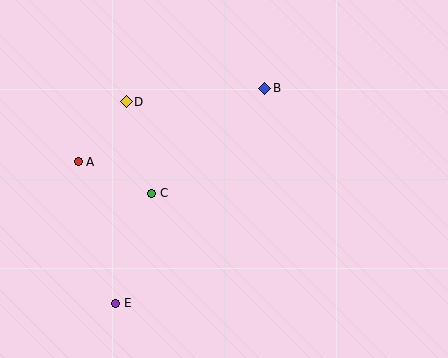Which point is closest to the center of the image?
Point C at (152, 193) is closest to the center.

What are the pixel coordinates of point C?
Point C is at (152, 193).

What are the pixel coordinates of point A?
Point A is at (78, 162).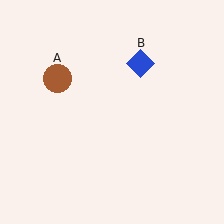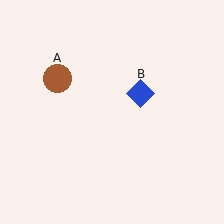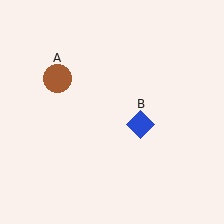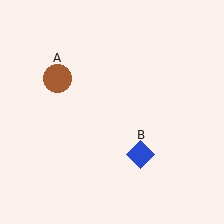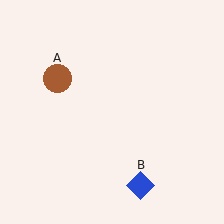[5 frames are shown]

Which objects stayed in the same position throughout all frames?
Brown circle (object A) remained stationary.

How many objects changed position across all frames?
1 object changed position: blue diamond (object B).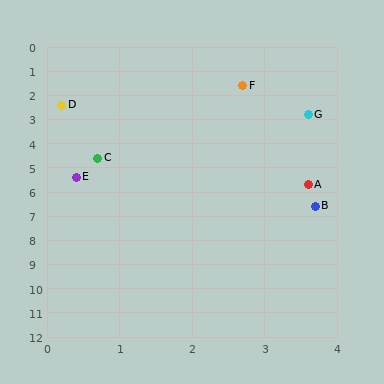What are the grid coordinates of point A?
Point A is at approximately (3.6, 5.7).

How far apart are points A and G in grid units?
Points A and G are about 2.9 grid units apart.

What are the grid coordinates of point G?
Point G is at approximately (3.6, 2.8).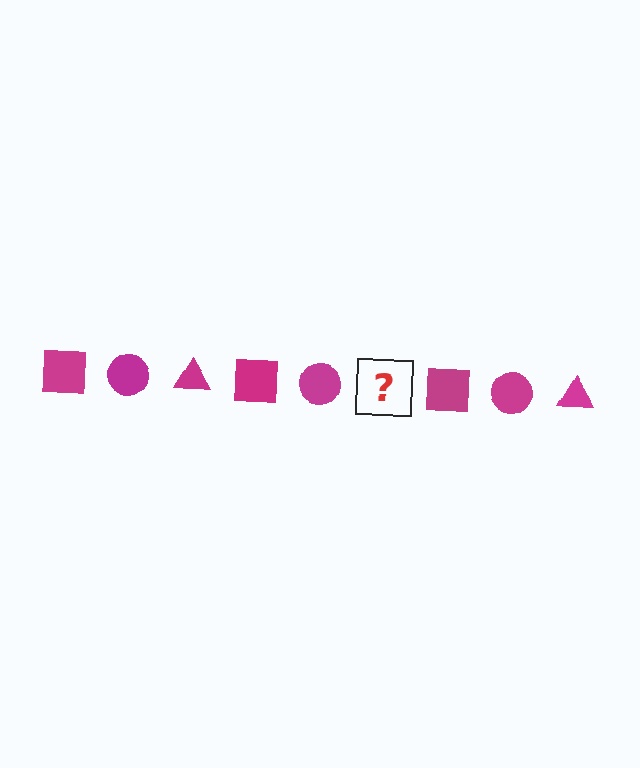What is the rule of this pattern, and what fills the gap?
The rule is that the pattern cycles through square, circle, triangle shapes in magenta. The gap should be filled with a magenta triangle.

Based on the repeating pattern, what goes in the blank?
The blank should be a magenta triangle.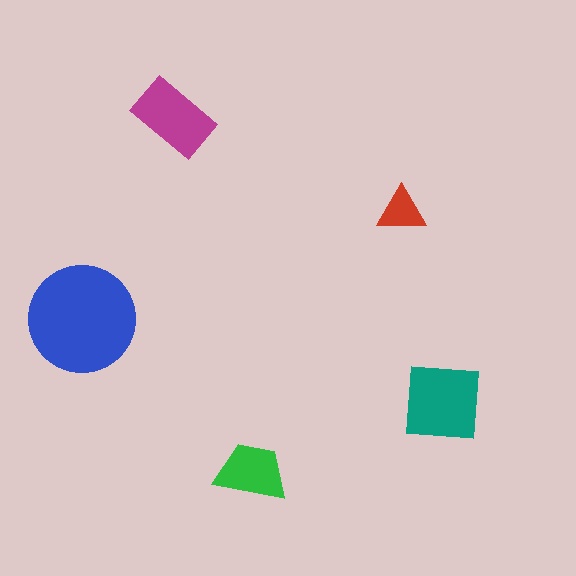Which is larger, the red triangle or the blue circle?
The blue circle.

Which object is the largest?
The blue circle.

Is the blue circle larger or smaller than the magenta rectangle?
Larger.